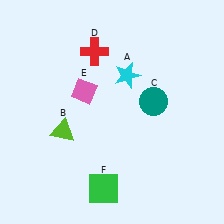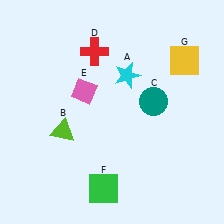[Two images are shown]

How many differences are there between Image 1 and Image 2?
There is 1 difference between the two images.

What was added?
A yellow square (G) was added in Image 2.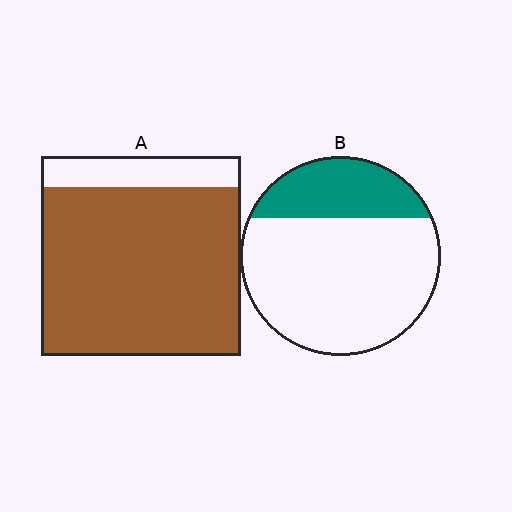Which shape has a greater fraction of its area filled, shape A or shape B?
Shape A.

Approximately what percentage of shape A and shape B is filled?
A is approximately 85% and B is approximately 25%.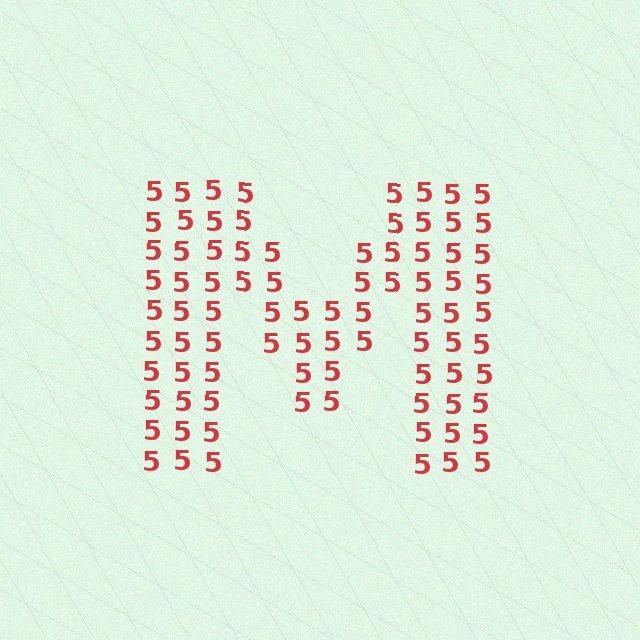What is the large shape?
The large shape is the letter M.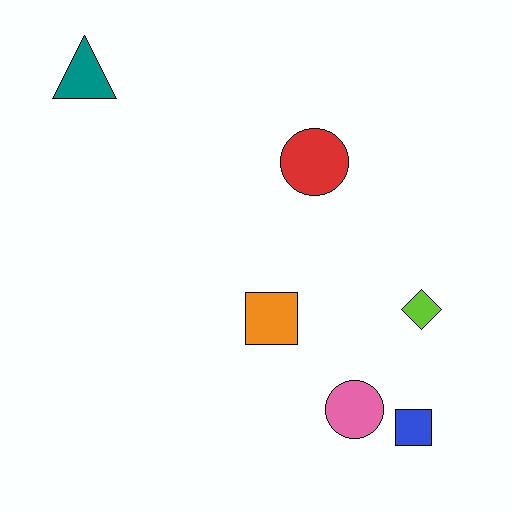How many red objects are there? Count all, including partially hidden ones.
There is 1 red object.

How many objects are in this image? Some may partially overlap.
There are 6 objects.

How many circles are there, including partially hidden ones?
There are 2 circles.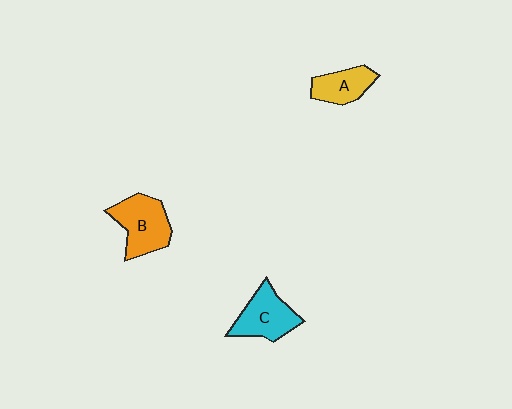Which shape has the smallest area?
Shape A (yellow).